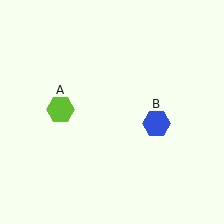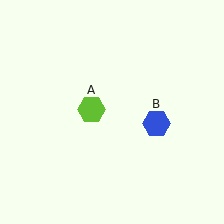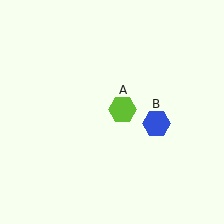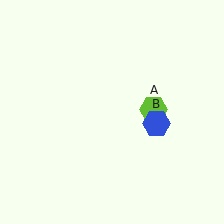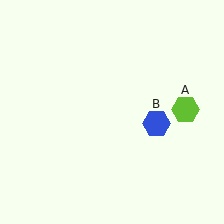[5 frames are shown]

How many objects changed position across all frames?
1 object changed position: lime hexagon (object A).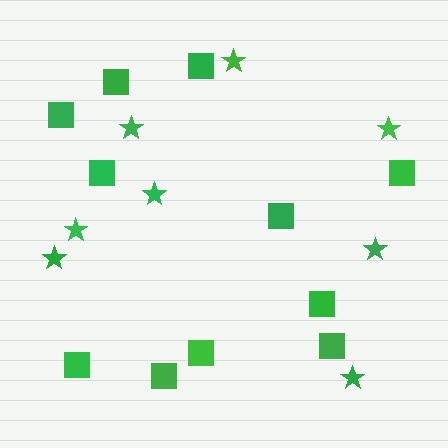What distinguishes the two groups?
There are 2 groups: one group of stars (8) and one group of squares (11).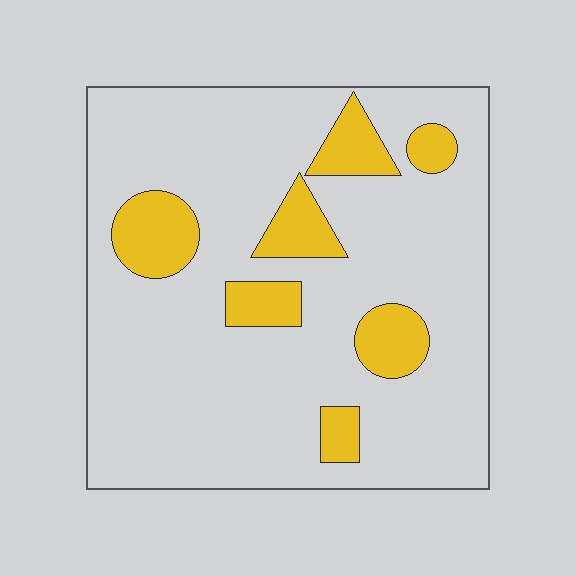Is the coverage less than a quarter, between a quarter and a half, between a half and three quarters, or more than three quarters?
Less than a quarter.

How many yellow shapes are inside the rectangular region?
7.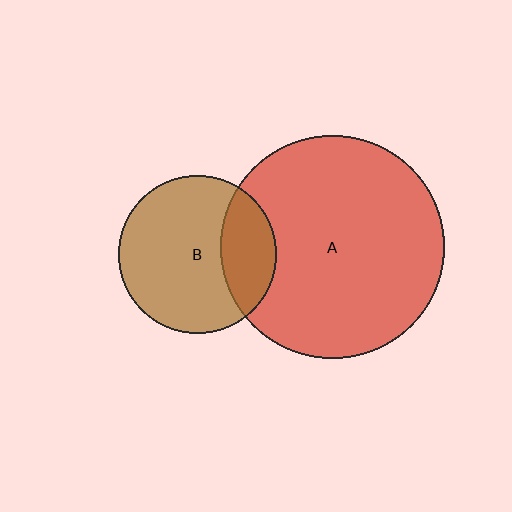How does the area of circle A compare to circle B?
Approximately 2.0 times.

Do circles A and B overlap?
Yes.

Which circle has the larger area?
Circle A (red).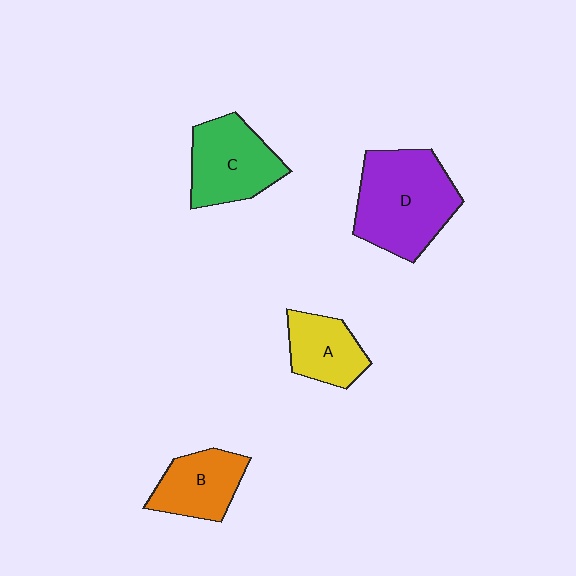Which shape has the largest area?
Shape D (purple).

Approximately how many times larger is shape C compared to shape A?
Approximately 1.4 times.